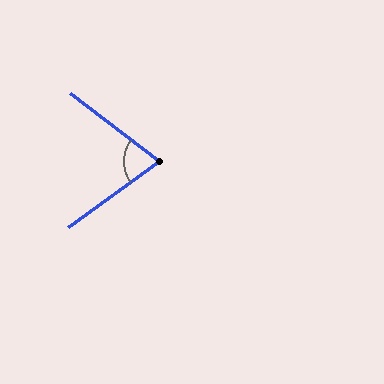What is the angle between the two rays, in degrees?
Approximately 73 degrees.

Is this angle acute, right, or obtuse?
It is acute.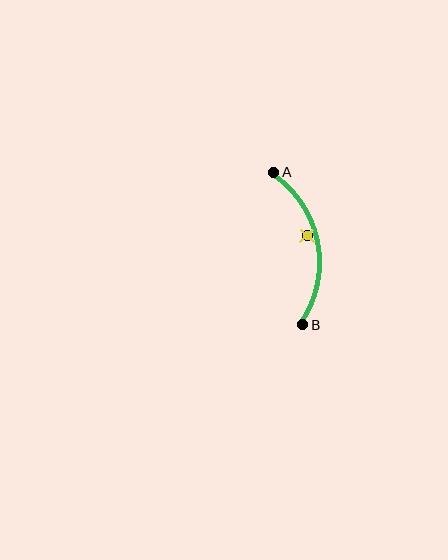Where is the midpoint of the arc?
The arc midpoint is the point on the curve farthest from the straight line joining A and B. It sits to the right of that line.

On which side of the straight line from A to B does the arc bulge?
The arc bulges to the right of the straight line connecting A and B.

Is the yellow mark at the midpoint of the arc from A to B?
No — the yellow mark does not lie on the arc at all. It sits slightly inside the curve.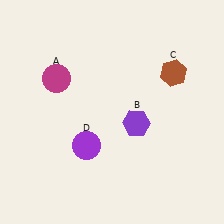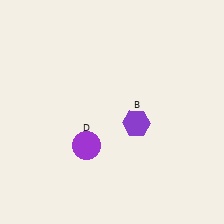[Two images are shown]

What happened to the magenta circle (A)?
The magenta circle (A) was removed in Image 2. It was in the top-left area of Image 1.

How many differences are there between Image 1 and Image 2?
There are 2 differences between the two images.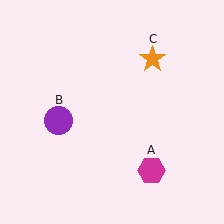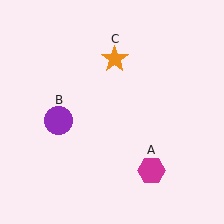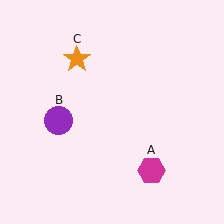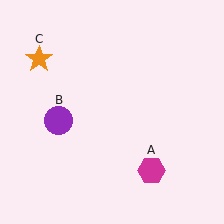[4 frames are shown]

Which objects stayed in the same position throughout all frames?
Magenta hexagon (object A) and purple circle (object B) remained stationary.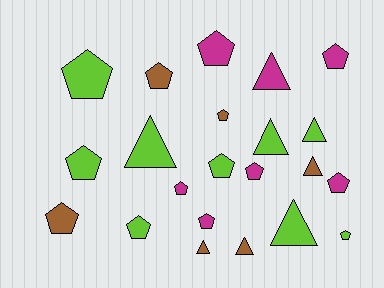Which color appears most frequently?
Lime, with 9 objects.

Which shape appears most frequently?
Pentagon, with 14 objects.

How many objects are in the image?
There are 22 objects.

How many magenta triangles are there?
There is 1 magenta triangle.